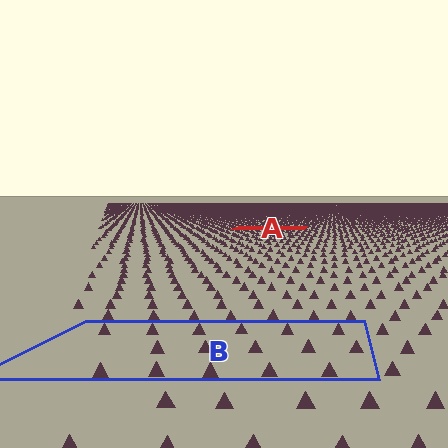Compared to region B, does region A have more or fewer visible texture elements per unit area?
Region A has more texture elements per unit area — they are packed more densely because it is farther away.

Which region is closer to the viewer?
Region B is closer. The texture elements there are larger and more spread out.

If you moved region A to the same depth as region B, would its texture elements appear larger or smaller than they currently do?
They would appear larger. At a closer depth, the same texture elements are projected at a bigger on-screen size.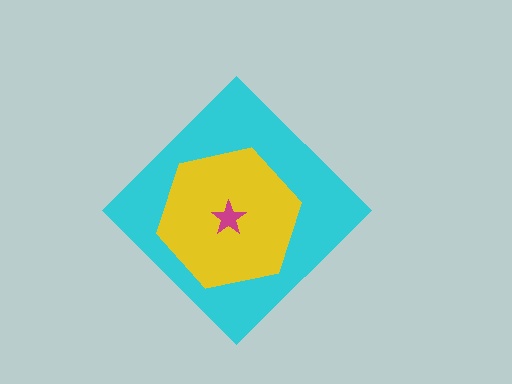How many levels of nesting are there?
3.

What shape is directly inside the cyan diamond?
The yellow hexagon.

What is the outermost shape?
The cyan diamond.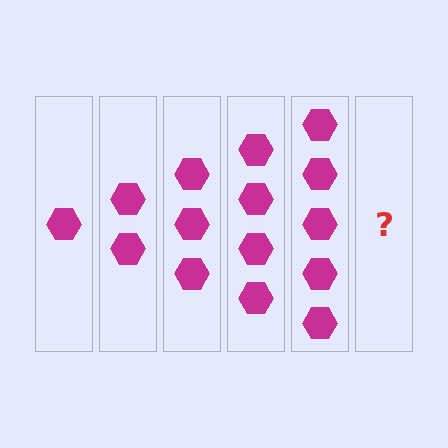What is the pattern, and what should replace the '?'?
The pattern is that each step adds one more hexagon. The '?' should be 6 hexagons.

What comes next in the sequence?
The next element should be 6 hexagons.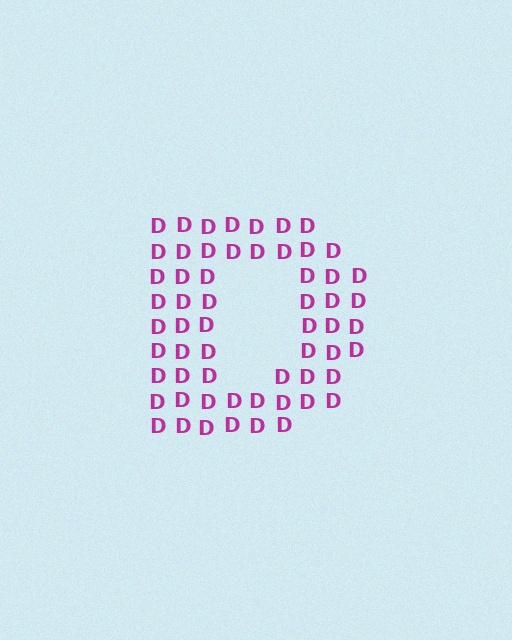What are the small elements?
The small elements are letter D's.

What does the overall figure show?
The overall figure shows the letter D.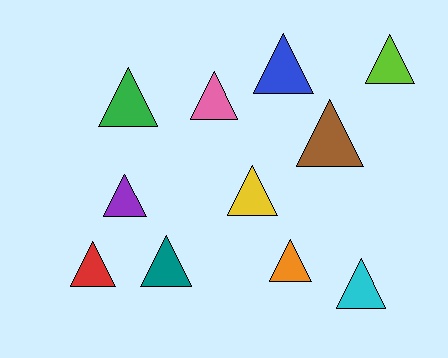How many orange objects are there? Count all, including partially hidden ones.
There is 1 orange object.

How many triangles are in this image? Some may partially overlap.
There are 11 triangles.